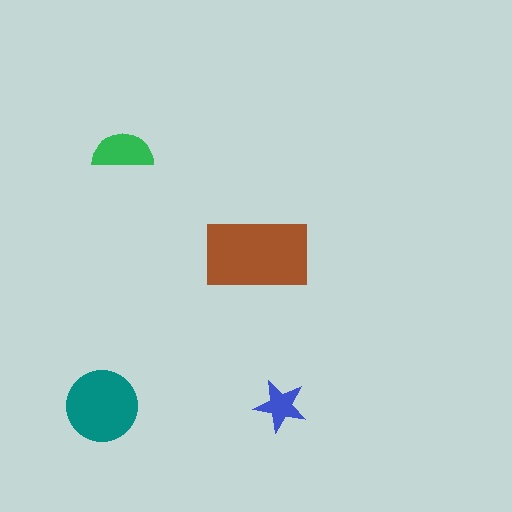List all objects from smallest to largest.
The blue star, the green semicircle, the teal circle, the brown rectangle.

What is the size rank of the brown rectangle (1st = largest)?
1st.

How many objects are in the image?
There are 4 objects in the image.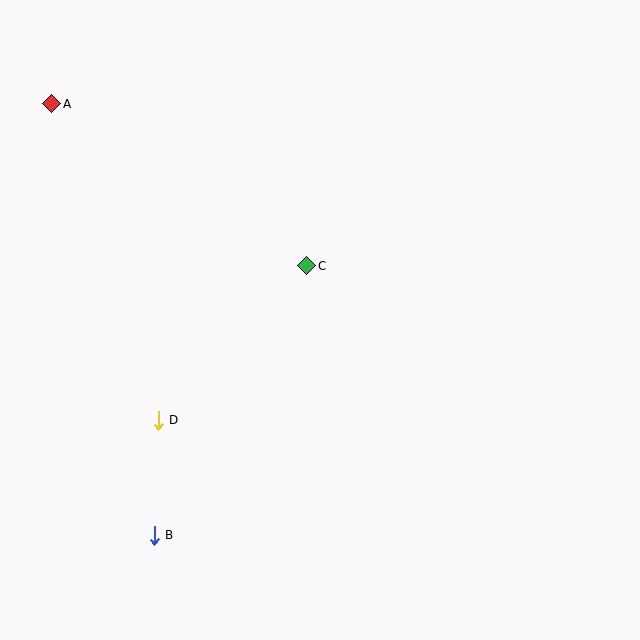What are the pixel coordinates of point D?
Point D is at (158, 420).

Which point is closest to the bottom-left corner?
Point B is closest to the bottom-left corner.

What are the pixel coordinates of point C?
Point C is at (307, 266).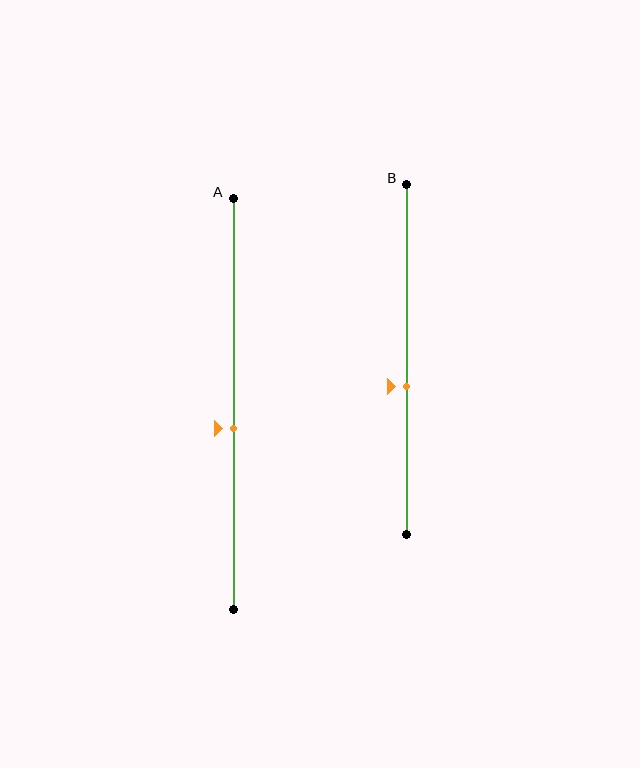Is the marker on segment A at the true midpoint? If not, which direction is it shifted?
No, the marker on segment A is shifted downward by about 6% of the segment length.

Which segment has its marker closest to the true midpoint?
Segment A has its marker closest to the true midpoint.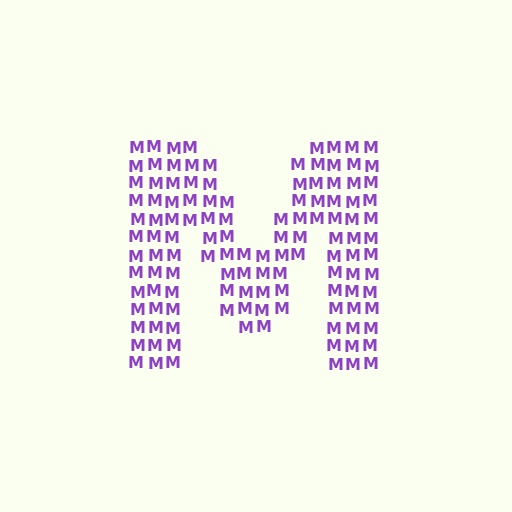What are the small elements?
The small elements are letter M's.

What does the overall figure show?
The overall figure shows the letter M.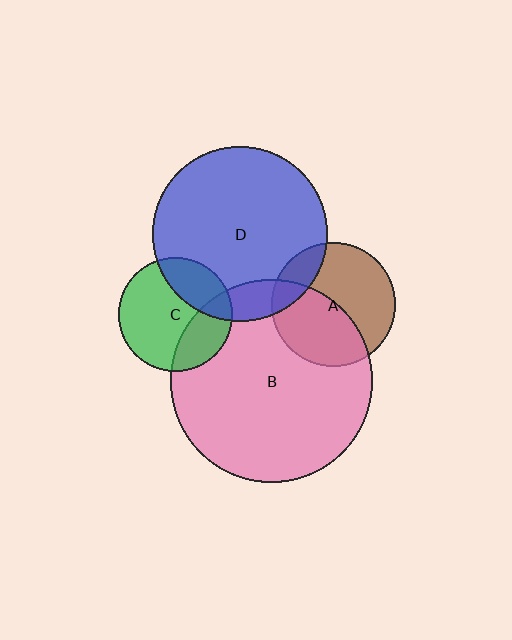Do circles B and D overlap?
Yes.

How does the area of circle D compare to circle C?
Approximately 2.4 times.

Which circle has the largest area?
Circle B (pink).